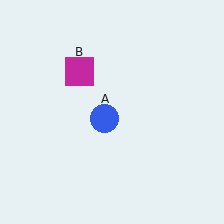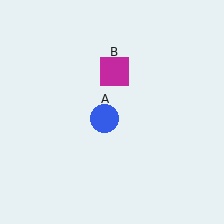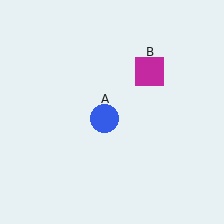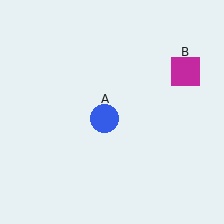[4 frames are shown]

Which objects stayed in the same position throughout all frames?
Blue circle (object A) remained stationary.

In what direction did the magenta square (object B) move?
The magenta square (object B) moved right.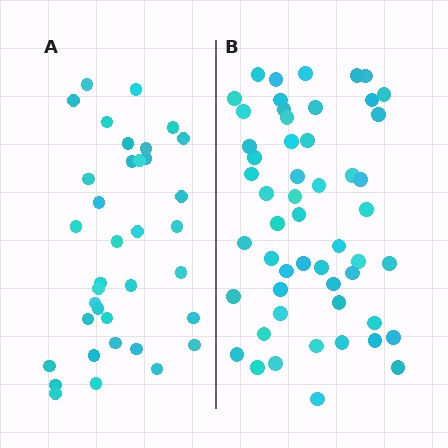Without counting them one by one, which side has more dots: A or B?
Region B (the right region) has more dots.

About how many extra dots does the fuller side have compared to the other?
Region B has approximately 15 more dots than region A.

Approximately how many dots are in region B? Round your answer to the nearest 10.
About 50 dots. (The exact count is 53, which rounds to 50.)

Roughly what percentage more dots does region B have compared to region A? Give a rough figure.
About 45% more.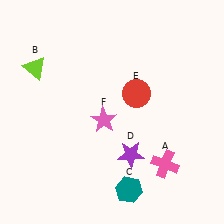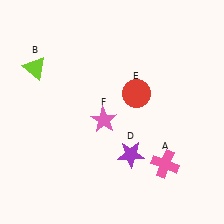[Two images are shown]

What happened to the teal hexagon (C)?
The teal hexagon (C) was removed in Image 2. It was in the bottom-right area of Image 1.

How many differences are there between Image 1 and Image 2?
There is 1 difference between the two images.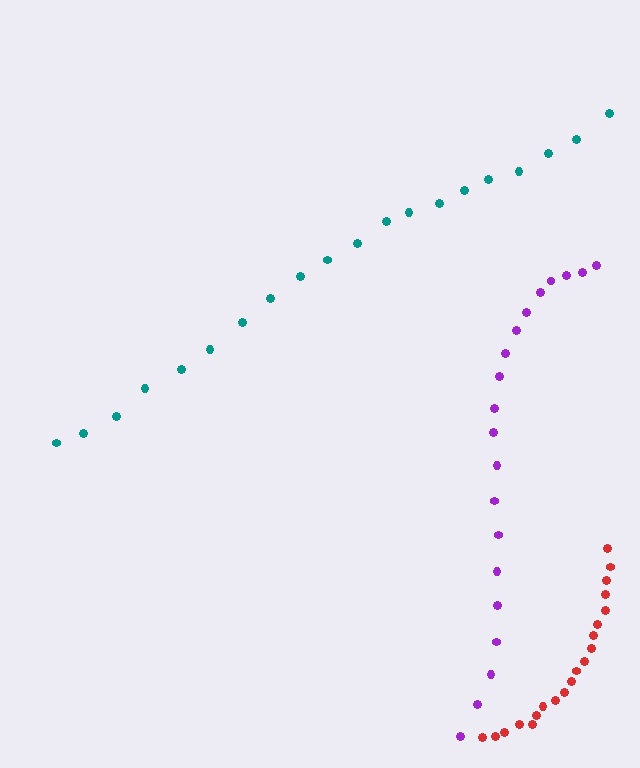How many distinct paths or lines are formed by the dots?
There are 3 distinct paths.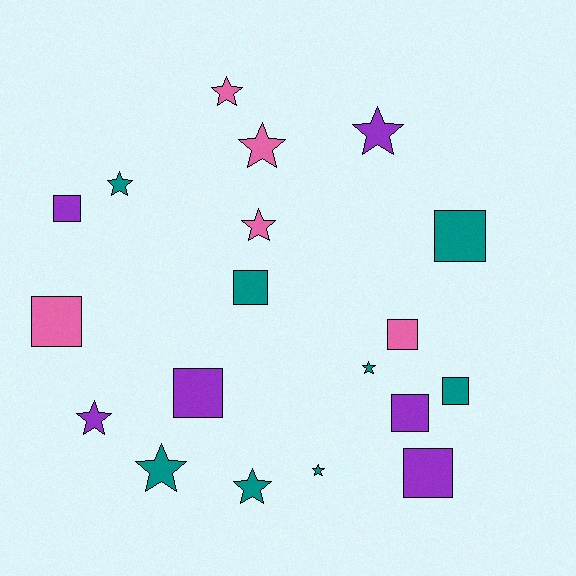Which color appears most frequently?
Teal, with 8 objects.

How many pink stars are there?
There are 3 pink stars.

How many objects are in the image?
There are 19 objects.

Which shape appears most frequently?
Star, with 10 objects.